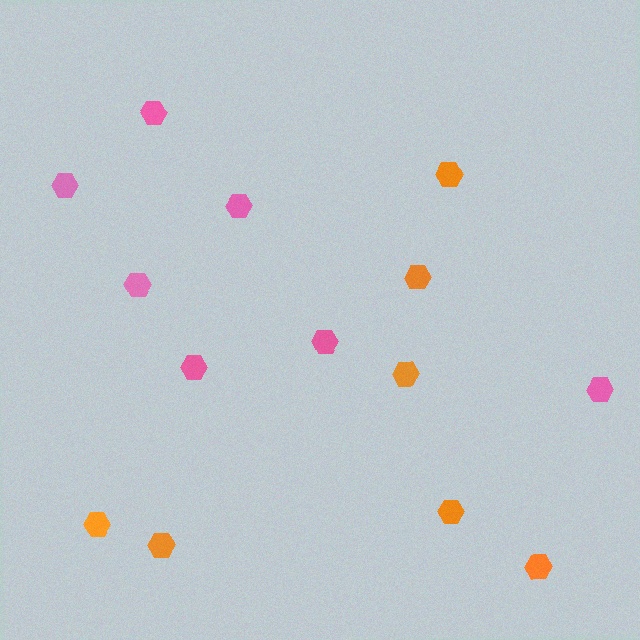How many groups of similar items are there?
There are 2 groups: one group of pink hexagons (7) and one group of orange hexagons (7).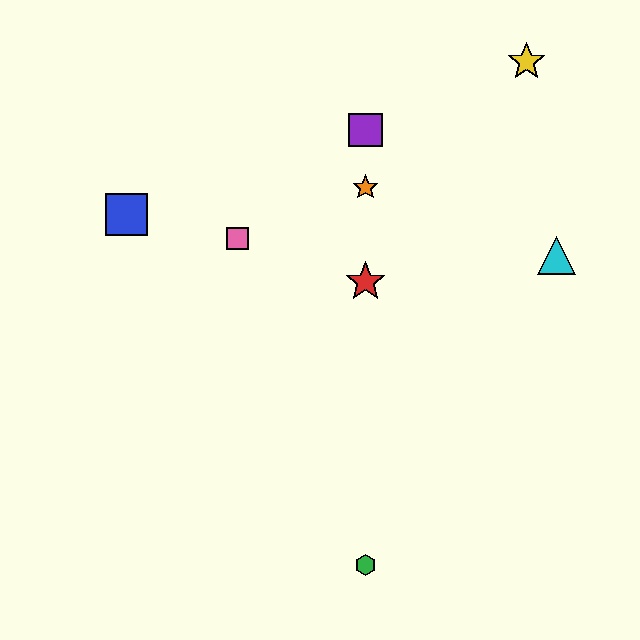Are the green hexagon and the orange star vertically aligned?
Yes, both are at x≈365.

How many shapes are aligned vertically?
4 shapes (the red star, the green hexagon, the purple square, the orange star) are aligned vertically.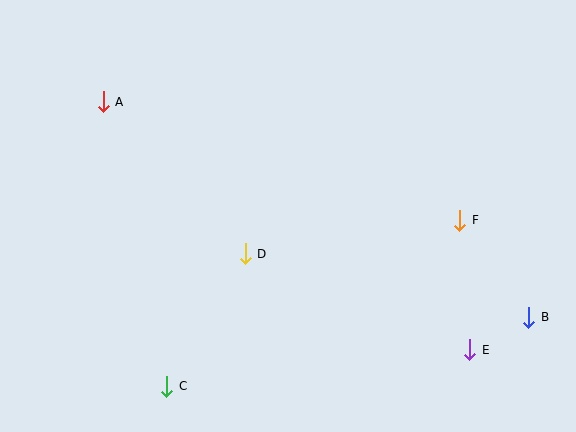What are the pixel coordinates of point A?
Point A is at (103, 102).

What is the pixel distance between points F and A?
The distance between F and A is 376 pixels.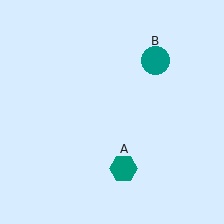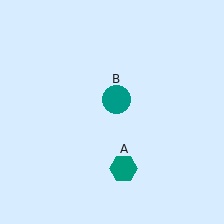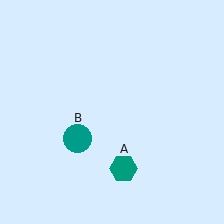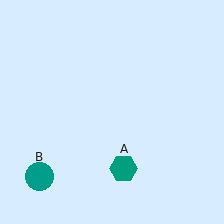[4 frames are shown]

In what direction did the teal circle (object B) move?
The teal circle (object B) moved down and to the left.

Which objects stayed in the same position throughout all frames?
Teal hexagon (object A) remained stationary.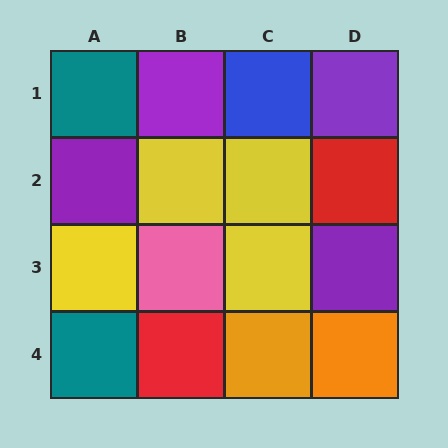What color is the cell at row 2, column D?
Red.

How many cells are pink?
1 cell is pink.